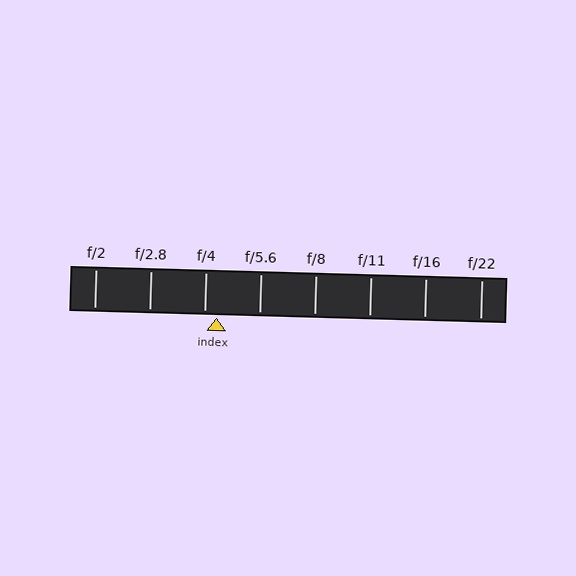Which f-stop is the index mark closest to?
The index mark is closest to f/4.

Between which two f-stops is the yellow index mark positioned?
The index mark is between f/4 and f/5.6.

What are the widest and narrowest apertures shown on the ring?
The widest aperture shown is f/2 and the narrowest is f/22.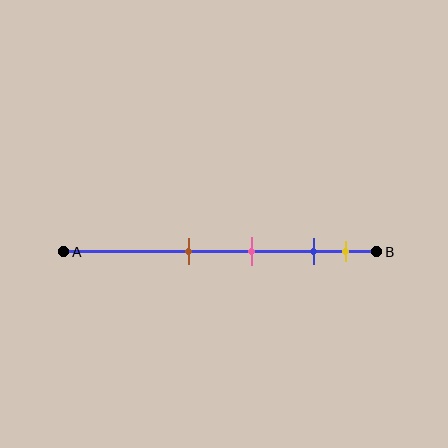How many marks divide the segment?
There are 4 marks dividing the segment.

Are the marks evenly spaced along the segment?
No, the marks are not evenly spaced.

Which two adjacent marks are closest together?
The blue and yellow marks are the closest adjacent pair.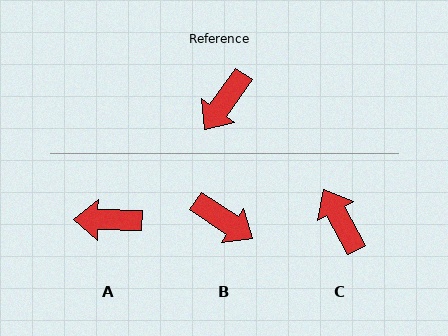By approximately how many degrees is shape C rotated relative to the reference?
Approximately 116 degrees clockwise.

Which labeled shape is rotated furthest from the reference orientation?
C, about 116 degrees away.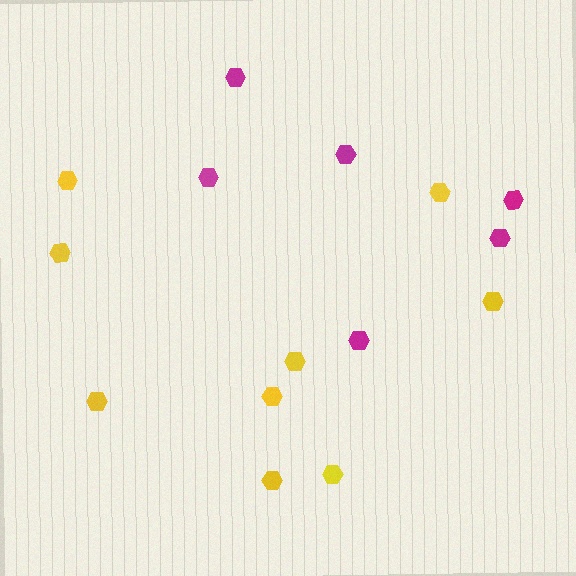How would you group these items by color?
There are 2 groups: one group of yellow hexagons (9) and one group of magenta hexagons (6).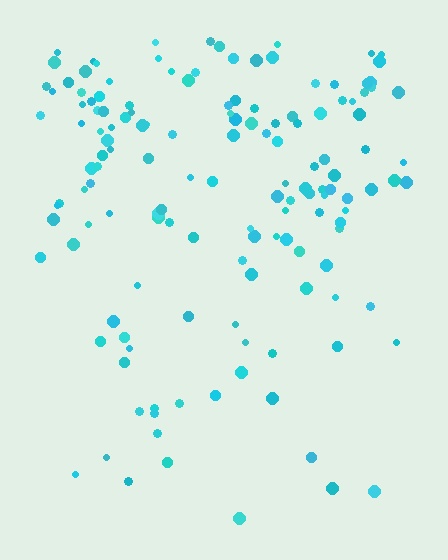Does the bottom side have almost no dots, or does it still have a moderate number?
Still a moderate number, just noticeably fewer than the top.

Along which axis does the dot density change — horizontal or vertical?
Vertical.